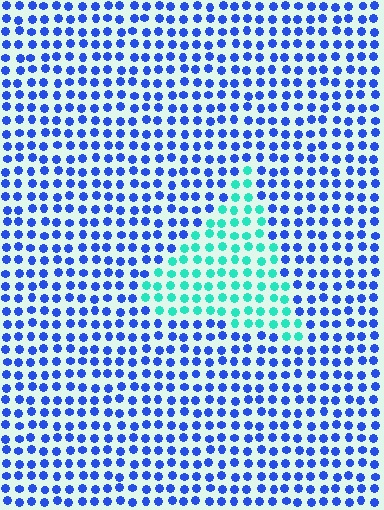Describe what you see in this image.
The image is filled with small blue elements in a uniform arrangement. A triangle-shaped region is visible where the elements are tinted to a slightly different hue, forming a subtle color boundary.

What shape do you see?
I see a triangle.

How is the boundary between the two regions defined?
The boundary is defined purely by a slight shift in hue (about 61 degrees). Spacing, size, and orientation are identical on both sides.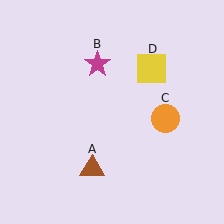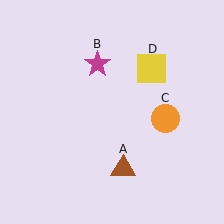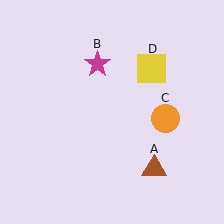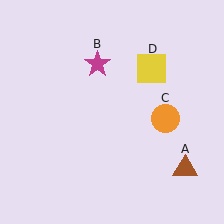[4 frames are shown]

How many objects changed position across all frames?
1 object changed position: brown triangle (object A).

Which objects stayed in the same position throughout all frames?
Magenta star (object B) and orange circle (object C) and yellow square (object D) remained stationary.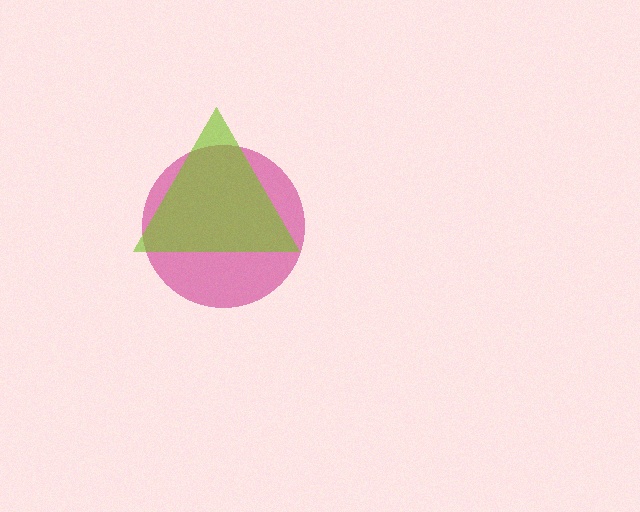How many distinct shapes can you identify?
There are 2 distinct shapes: a magenta circle, a lime triangle.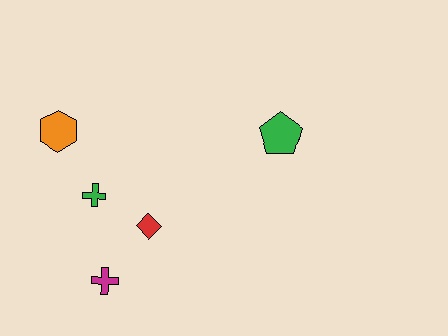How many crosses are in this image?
There are 2 crosses.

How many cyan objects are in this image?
There are no cyan objects.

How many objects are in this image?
There are 5 objects.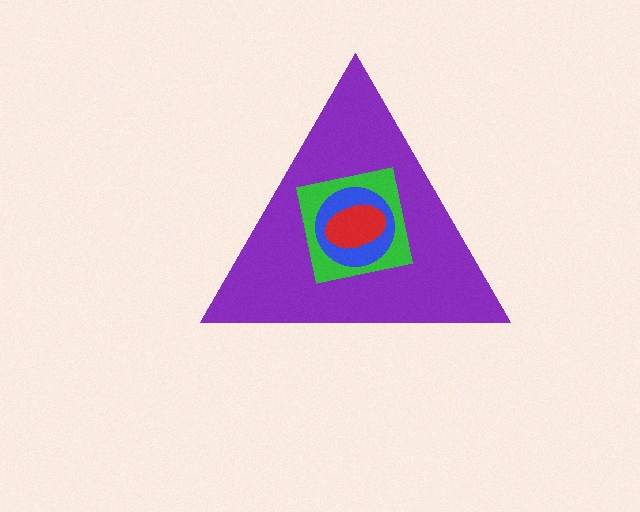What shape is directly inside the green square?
The blue circle.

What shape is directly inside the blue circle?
The red ellipse.